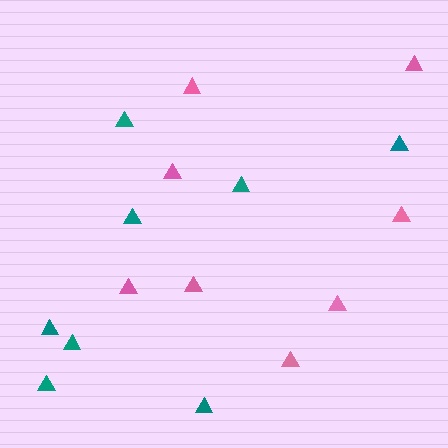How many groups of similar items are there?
There are 2 groups: one group of pink triangles (8) and one group of teal triangles (8).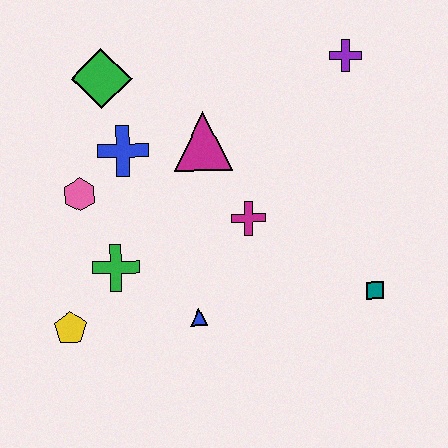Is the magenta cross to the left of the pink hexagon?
No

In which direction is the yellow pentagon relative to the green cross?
The yellow pentagon is below the green cross.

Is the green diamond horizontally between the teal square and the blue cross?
No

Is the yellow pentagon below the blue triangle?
Yes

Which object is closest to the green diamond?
The blue cross is closest to the green diamond.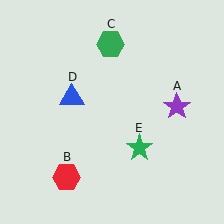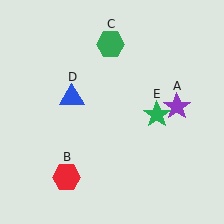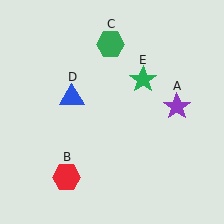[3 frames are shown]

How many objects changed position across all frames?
1 object changed position: green star (object E).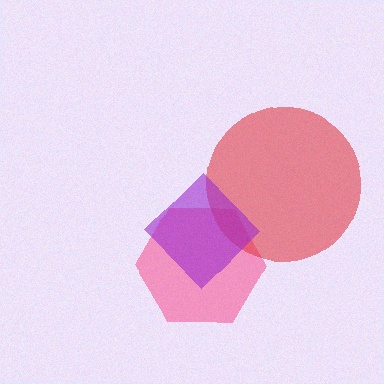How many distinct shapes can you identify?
There are 3 distinct shapes: a pink hexagon, a red circle, a purple diamond.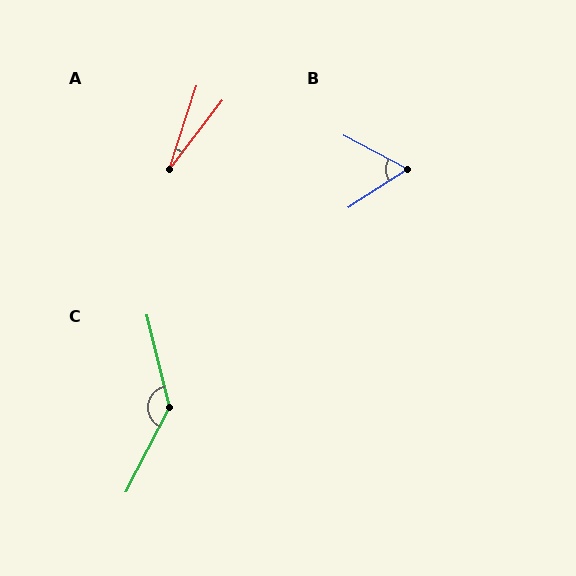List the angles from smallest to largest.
A (19°), B (61°), C (139°).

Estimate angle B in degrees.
Approximately 61 degrees.